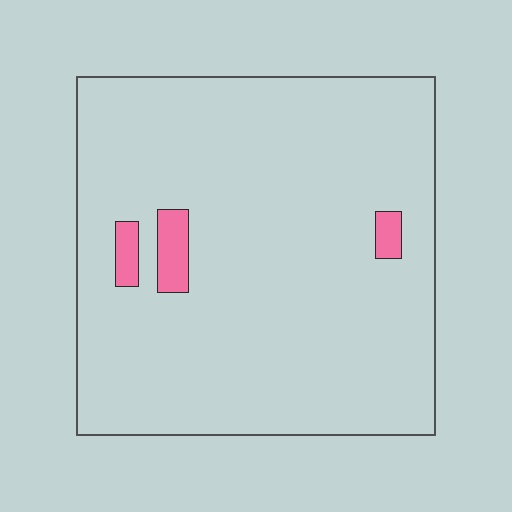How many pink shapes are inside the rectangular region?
3.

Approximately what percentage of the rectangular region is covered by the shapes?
Approximately 5%.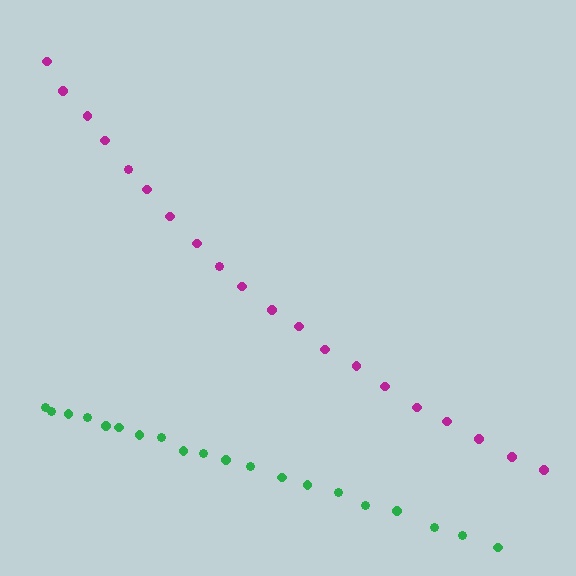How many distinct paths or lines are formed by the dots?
There are 2 distinct paths.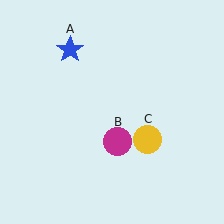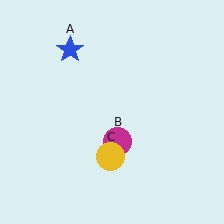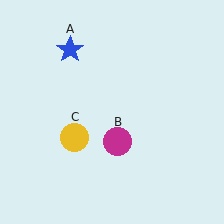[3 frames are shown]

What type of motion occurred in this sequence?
The yellow circle (object C) rotated clockwise around the center of the scene.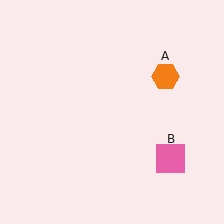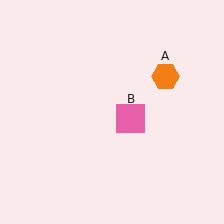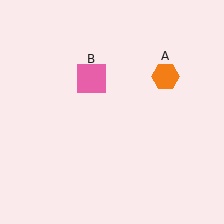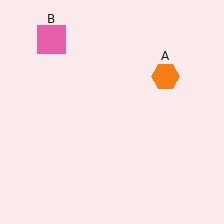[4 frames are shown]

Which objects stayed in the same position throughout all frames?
Orange hexagon (object A) remained stationary.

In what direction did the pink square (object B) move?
The pink square (object B) moved up and to the left.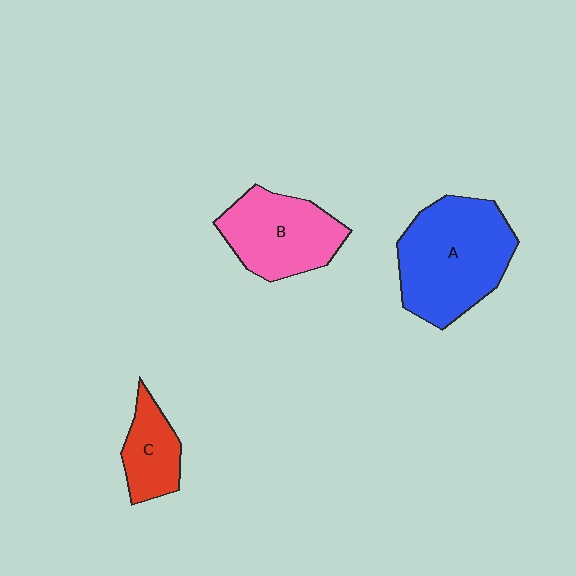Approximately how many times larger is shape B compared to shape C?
Approximately 1.8 times.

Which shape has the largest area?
Shape A (blue).